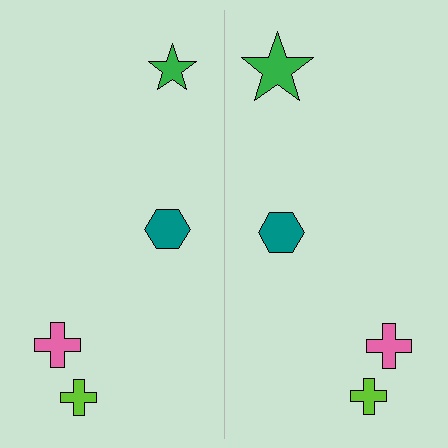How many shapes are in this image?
There are 8 shapes in this image.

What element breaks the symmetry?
The green star on the right side has a different size than its mirror counterpart.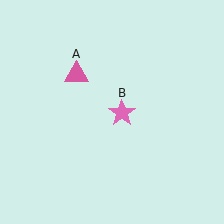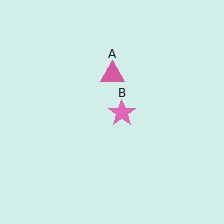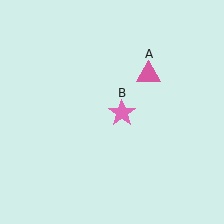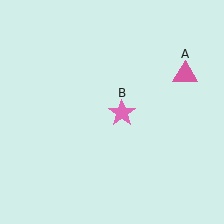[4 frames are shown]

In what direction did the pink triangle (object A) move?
The pink triangle (object A) moved right.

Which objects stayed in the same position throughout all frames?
Pink star (object B) remained stationary.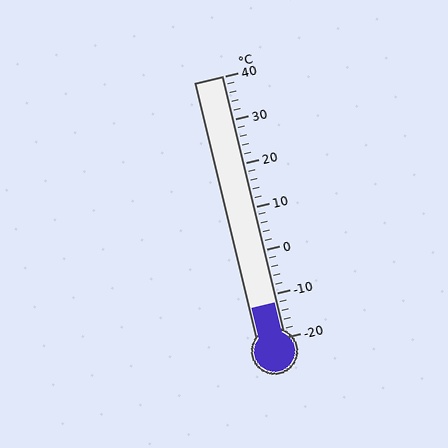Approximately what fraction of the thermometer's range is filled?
The thermometer is filled to approximately 15% of its range.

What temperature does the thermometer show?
The thermometer shows approximately -12°C.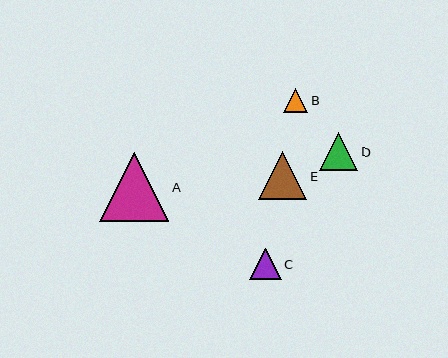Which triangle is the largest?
Triangle A is the largest with a size of approximately 69 pixels.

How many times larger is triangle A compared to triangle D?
Triangle A is approximately 1.8 times the size of triangle D.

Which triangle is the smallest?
Triangle B is the smallest with a size of approximately 24 pixels.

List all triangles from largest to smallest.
From largest to smallest: A, E, D, C, B.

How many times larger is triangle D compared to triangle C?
Triangle D is approximately 1.2 times the size of triangle C.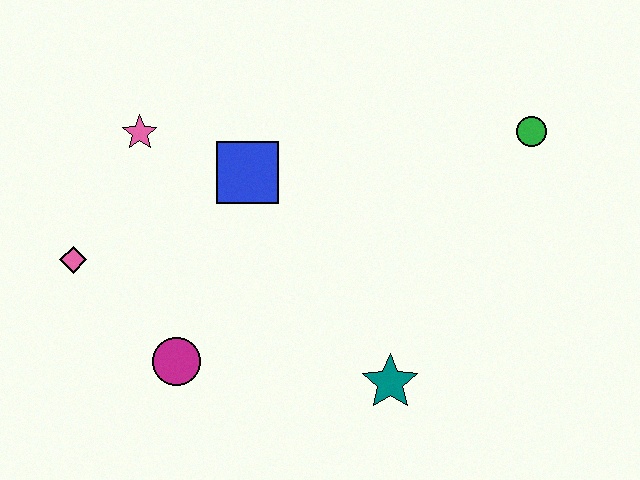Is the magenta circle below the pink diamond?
Yes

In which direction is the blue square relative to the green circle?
The blue square is to the left of the green circle.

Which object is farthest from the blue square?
The green circle is farthest from the blue square.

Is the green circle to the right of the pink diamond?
Yes